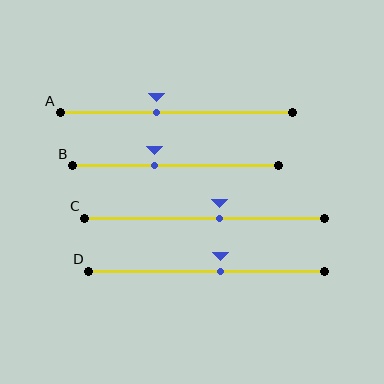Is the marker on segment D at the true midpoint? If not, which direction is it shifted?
No, the marker on segment D is shifted to the right by about 6% of the segment length.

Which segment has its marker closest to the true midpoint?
Segment D has its marker closest to the true midpoint.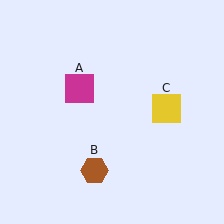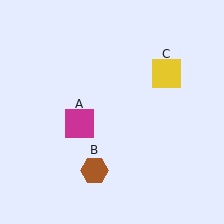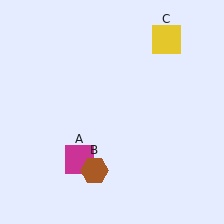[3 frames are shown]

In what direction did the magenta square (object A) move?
The magenta square (object A) moved down.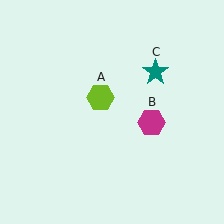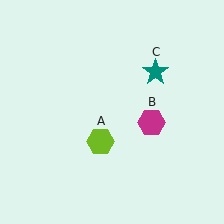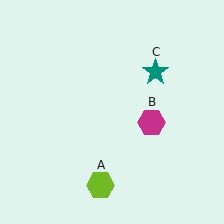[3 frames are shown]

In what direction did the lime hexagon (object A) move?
The lime hexagon (object A) moved down.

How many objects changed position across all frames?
1 object changed position: lime hexagon (object A).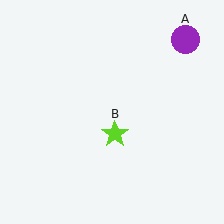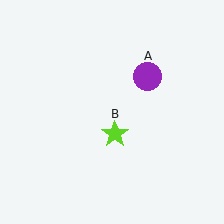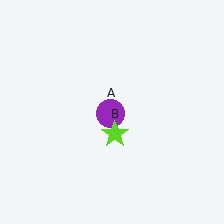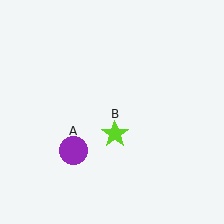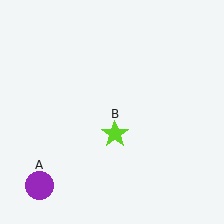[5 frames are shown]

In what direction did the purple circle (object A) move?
The purple circle (object A) moved down and to the left.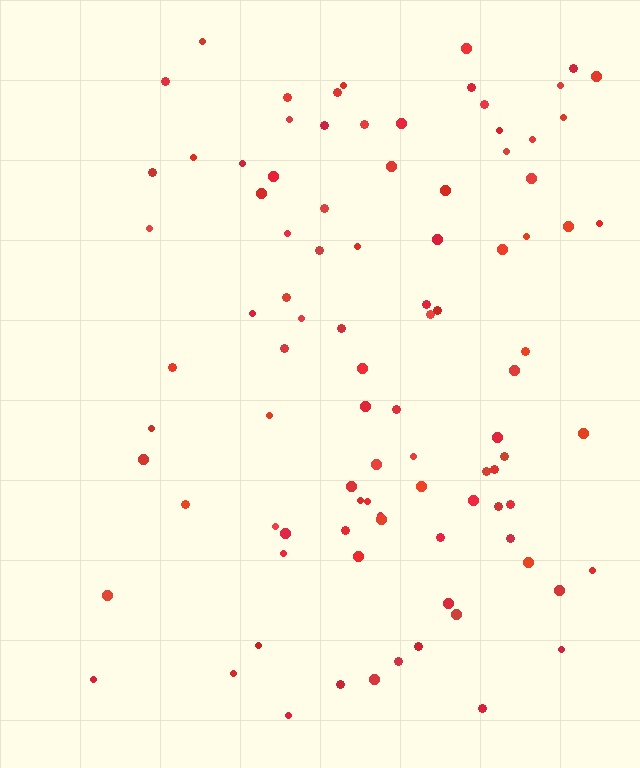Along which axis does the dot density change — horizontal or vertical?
Horizontal.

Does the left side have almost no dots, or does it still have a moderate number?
Still a moderate number, just noticeably fewer than the right.